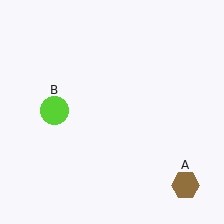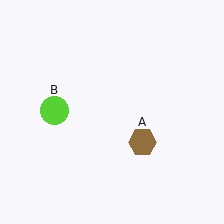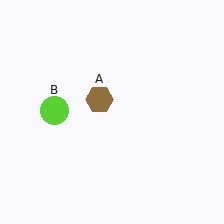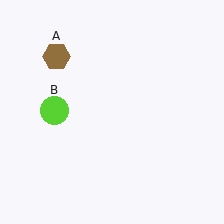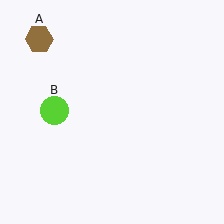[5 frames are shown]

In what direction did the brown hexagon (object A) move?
The brown hexagon (object A) moved up and to the left.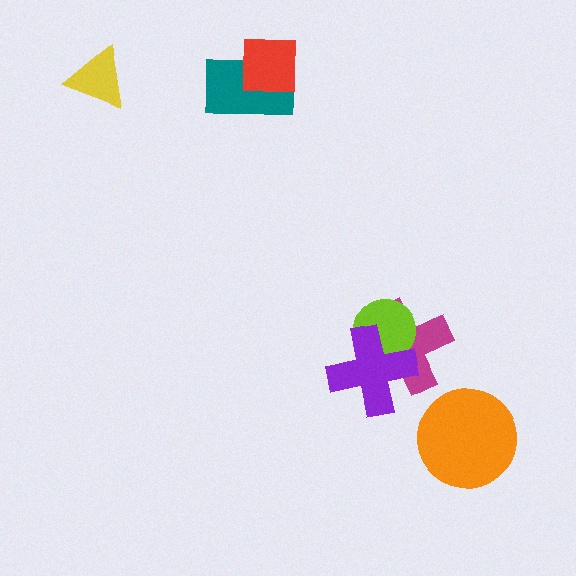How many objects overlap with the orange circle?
0 objects overlap with the orange circle.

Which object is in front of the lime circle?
The purple cross is in front of the lime circle.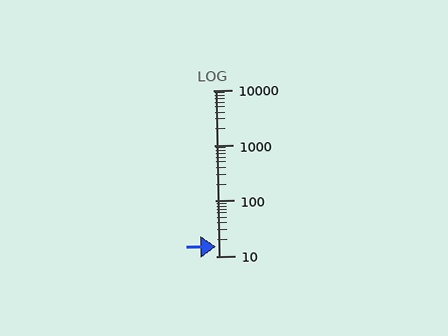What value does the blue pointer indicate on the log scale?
The pointer indicates approximately 15.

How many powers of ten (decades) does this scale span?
The scale spans 3 decades, from 10 to 10000.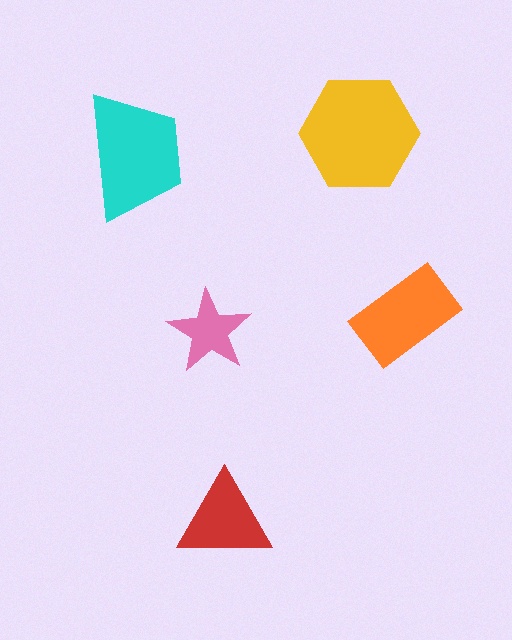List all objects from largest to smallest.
The yellow hexagon, the cyan trapezoid, the orange rectangle, the red triangle, the pink star.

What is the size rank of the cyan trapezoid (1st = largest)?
2nd.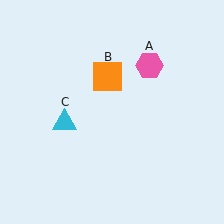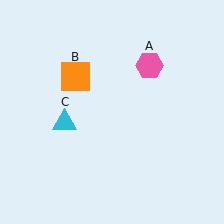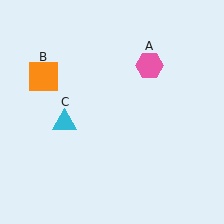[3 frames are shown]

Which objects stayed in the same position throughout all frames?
Pink hexagon (object A) and cyan triangle (object C) remained stationary.